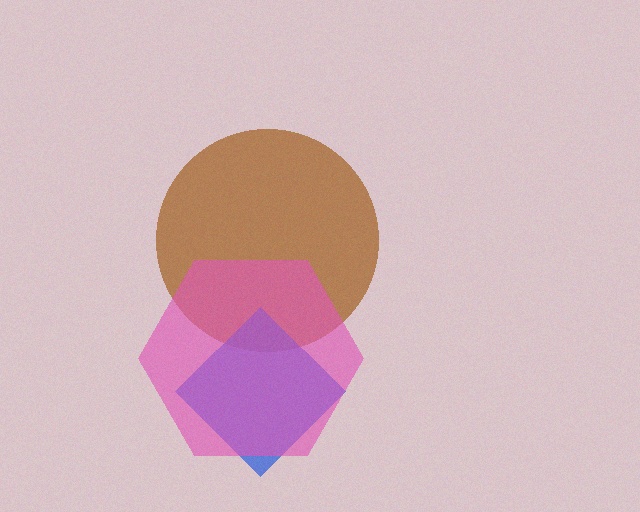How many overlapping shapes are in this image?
There are 3 overlapping shapes in the image.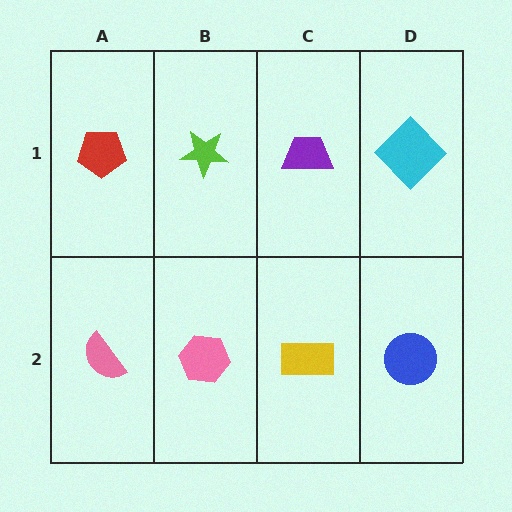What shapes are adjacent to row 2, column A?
A red pentagon (row 1, column A), a pink hexagon (row 2, column B).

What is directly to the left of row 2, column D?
A yellow rectangle.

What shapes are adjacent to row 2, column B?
A lime star (row 1, column B), a pink semicircle (row 2, column A), a yellow rectangle (row 2, column C).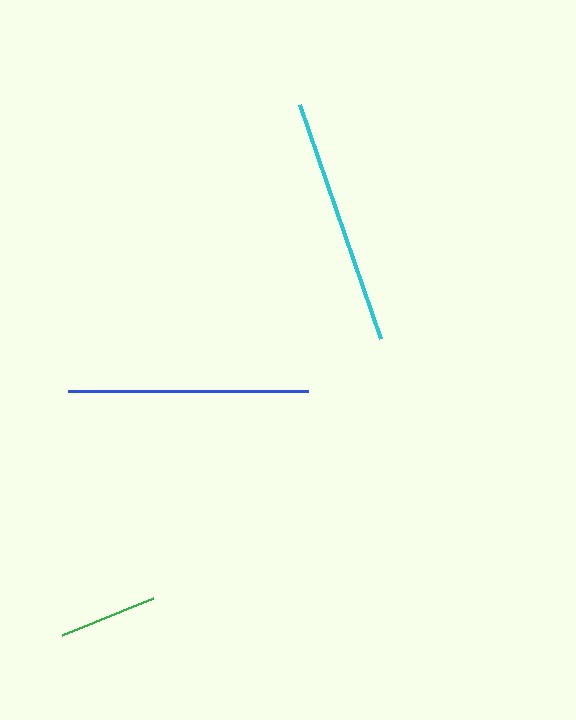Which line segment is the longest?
The cyan line is the longest at approximately 248 pixels.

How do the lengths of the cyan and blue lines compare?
The cyan and blue lines are approximately the same length.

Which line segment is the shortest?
The green line is the shortest at approximately 99 pixels.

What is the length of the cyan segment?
The cyan segment is approximately 248 pixels long.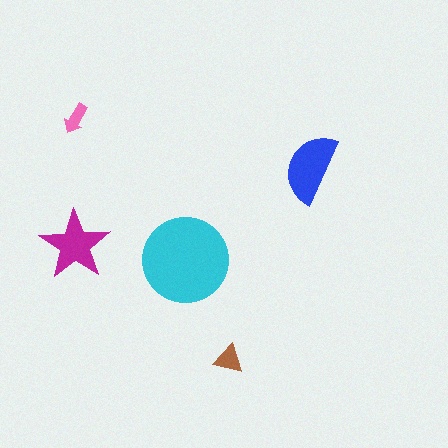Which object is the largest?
The cyan circle.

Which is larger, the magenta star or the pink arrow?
The magenta star.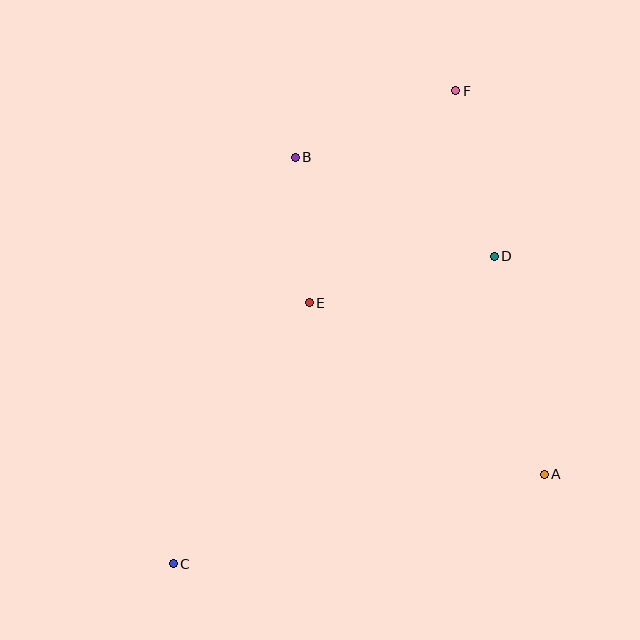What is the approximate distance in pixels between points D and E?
The distance between D and E is approximately 191 pixels.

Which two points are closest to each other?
Points B and E are closest to each other.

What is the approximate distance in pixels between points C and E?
The distance between C and E is approximately 294 pixels.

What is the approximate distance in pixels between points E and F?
The distance between E and F is approximately 258 pixels.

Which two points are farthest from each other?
Points C and F are farthest from each other.